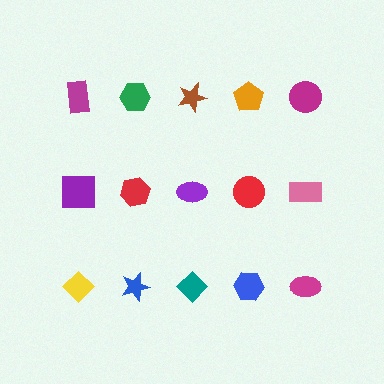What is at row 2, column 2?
A red hexagon.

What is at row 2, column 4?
A red circle.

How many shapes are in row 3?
5 shapes.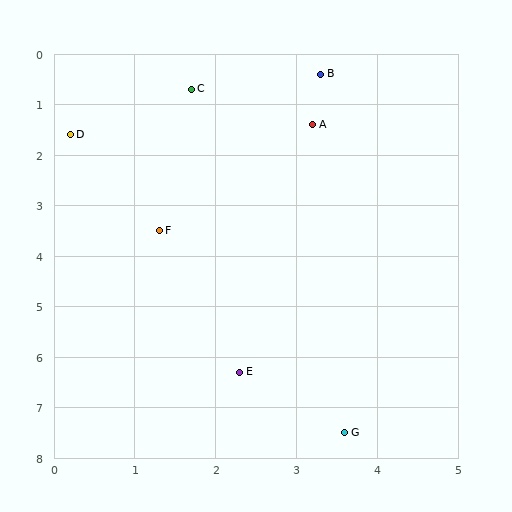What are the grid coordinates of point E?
Point E is at approximately (2.3, 6.3).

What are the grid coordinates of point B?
Point B is at approximately (3.3, 0.4).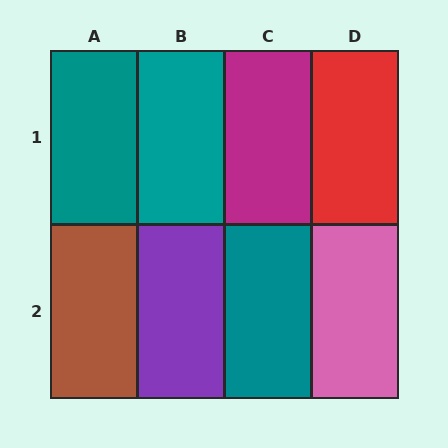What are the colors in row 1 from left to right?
Teal, teal, magenta, red.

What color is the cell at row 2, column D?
Pink.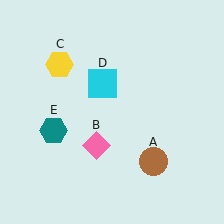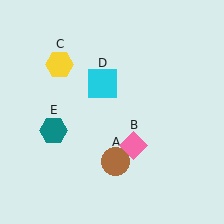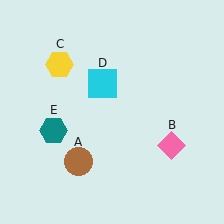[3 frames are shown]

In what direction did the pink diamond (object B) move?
The pink diamond (object B) moved right.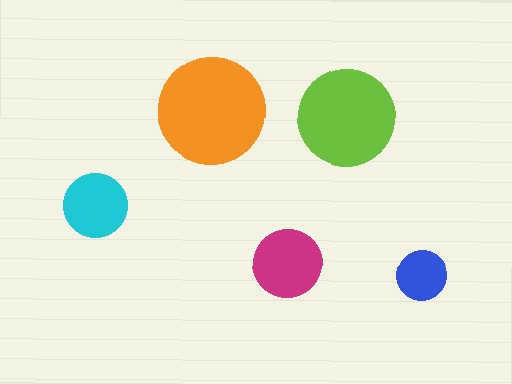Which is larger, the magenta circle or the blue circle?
The magenta one.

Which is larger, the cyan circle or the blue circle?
The cyan one.